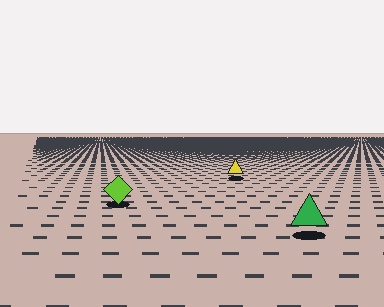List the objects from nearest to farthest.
From nearest to farthest: the green triangle, the lime diamond, the yellow triangle.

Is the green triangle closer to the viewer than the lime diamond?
Yes. The green triangle is closer — you can tell from the texture gradient: the ground texture is coarser near it.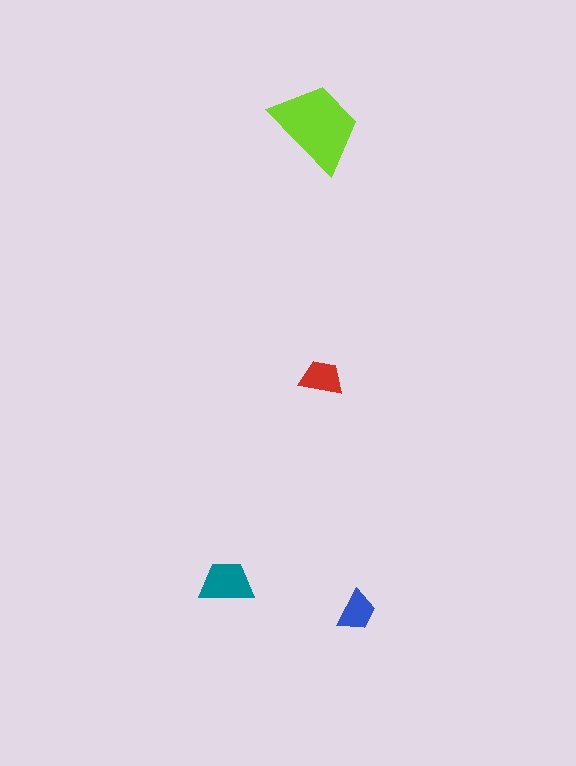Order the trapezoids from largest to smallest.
the lime one, the teal one, the red one, the blue one.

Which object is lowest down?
The blue trapezoid is bottommost.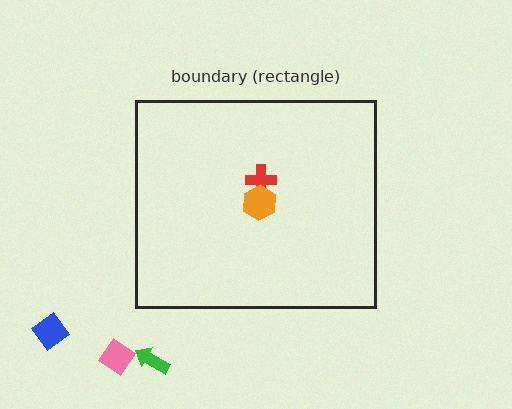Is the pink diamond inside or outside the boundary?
Outside.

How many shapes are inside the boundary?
2 inside, 3 outside.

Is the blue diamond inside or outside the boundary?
Outside.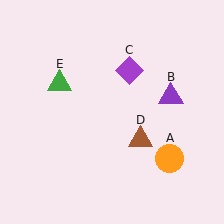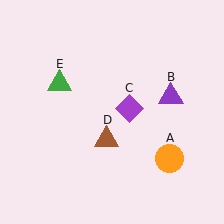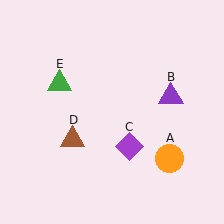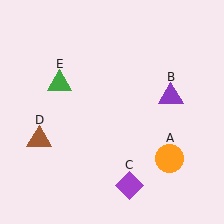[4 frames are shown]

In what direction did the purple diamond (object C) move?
The purple diamond (object C) moved down.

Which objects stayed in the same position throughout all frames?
Orange circle (object A) and purple triangle (object B) and green triangle (object E) remained stationary.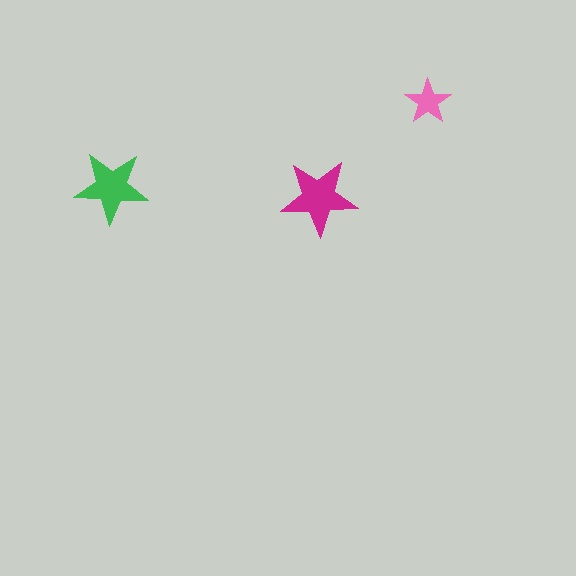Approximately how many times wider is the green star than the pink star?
About 1.5 times wider.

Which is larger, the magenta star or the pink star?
The magenta one.